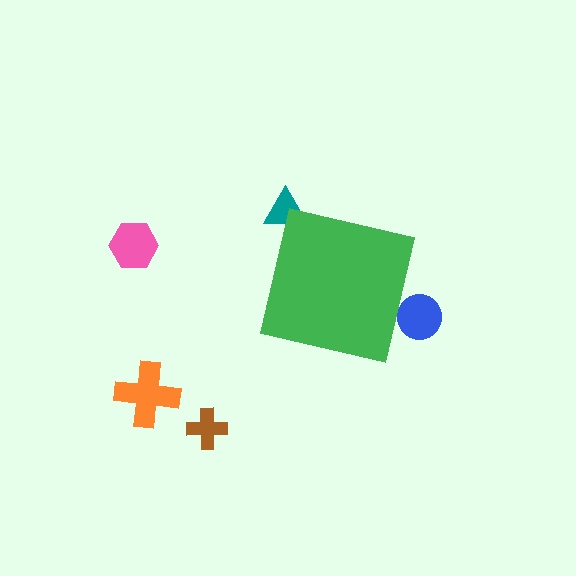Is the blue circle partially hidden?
Yes, the blue circle is partially hidden behind the green square.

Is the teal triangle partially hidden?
Yes, the teal triangle is partially hidden behind the green square.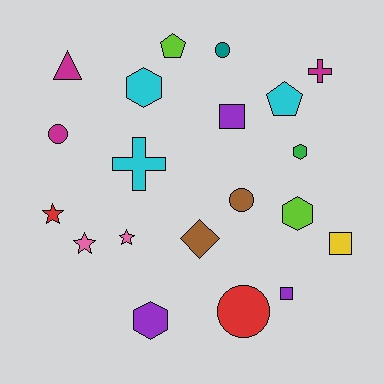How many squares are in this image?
There are 3 squares.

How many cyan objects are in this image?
There are 3 cyan objects.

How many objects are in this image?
There are 20 objects.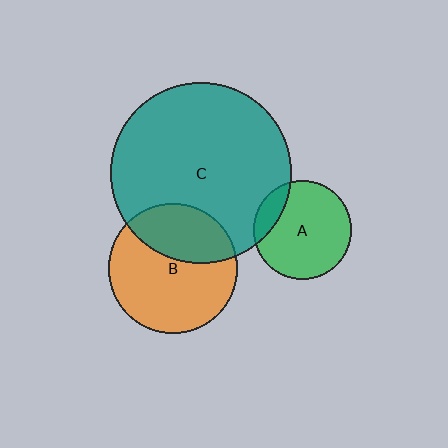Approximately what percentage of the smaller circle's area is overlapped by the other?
Approximately 15%.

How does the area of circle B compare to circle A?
Approximately 1.7 times.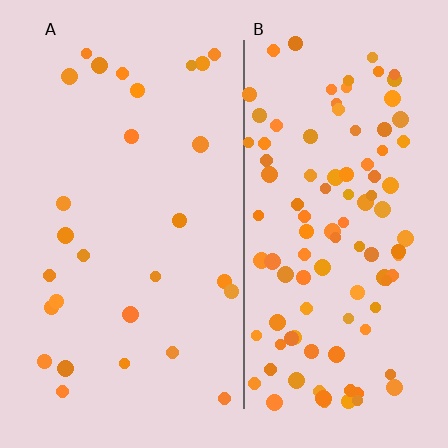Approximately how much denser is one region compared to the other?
Approximately 3.8× — region B over region A.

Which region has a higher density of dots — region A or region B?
B (the right).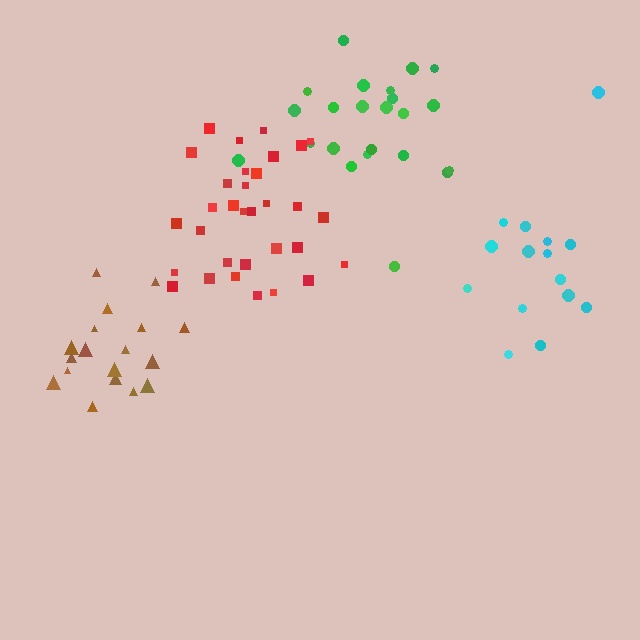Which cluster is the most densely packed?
Red.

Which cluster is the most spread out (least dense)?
Cyan.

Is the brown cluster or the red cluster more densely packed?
Red.